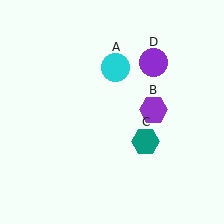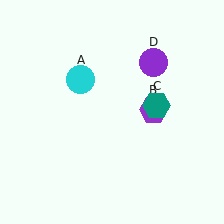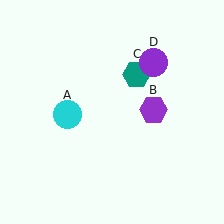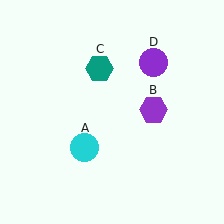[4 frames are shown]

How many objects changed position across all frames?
2 objects changed position: cyan circle (object A), teal hexagon (object C).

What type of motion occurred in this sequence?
The cyan circle (object A), teal hexagon (object C) rotated counterclockwise around the center of the scene.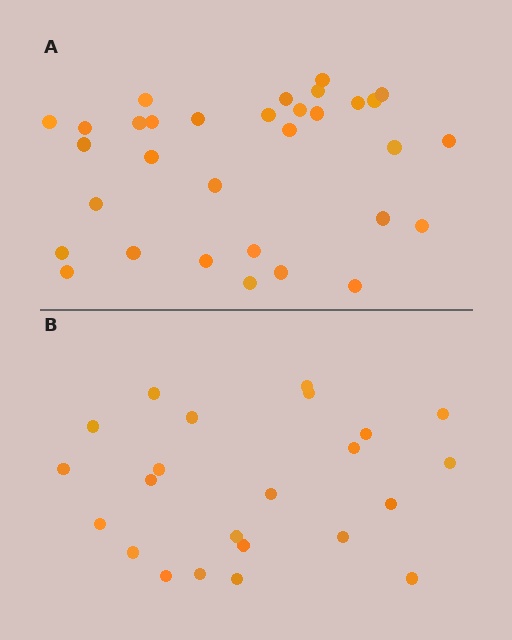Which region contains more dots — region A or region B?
Region A (the top region) has more dots.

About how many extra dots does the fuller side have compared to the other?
Region A has roughly 8 or so more dots than region B.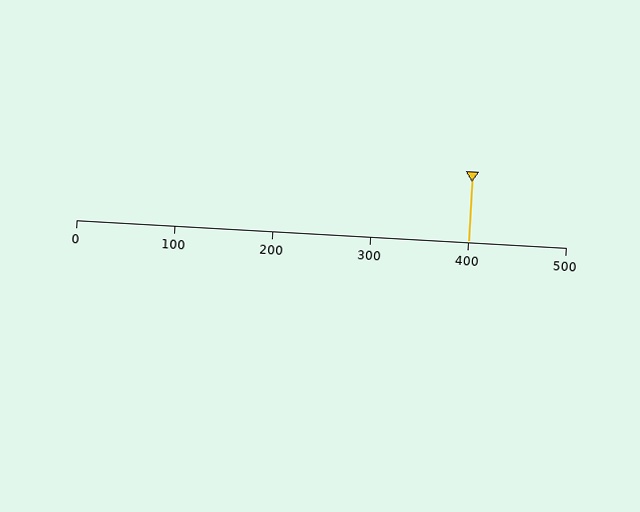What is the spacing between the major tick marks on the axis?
The major ticks are spaced 100 apart.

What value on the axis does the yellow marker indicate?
The marker indicates approximately 400.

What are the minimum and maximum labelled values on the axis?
The axis runs from 0 to 500.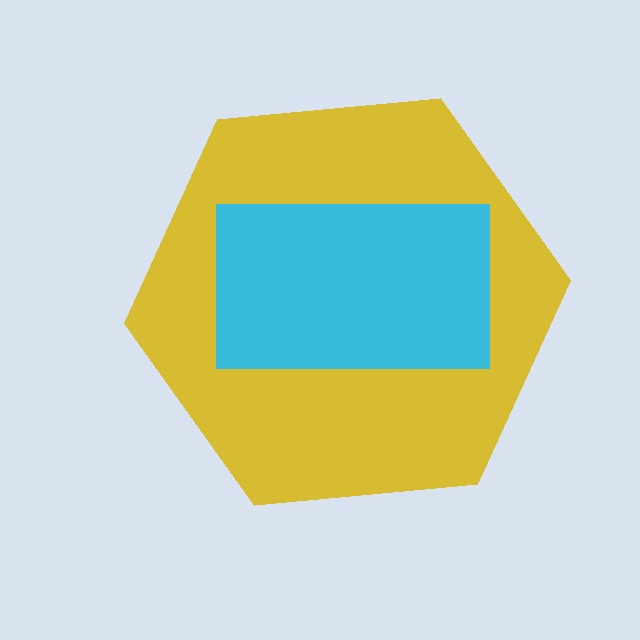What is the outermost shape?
The yellow hexagon.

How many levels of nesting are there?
2.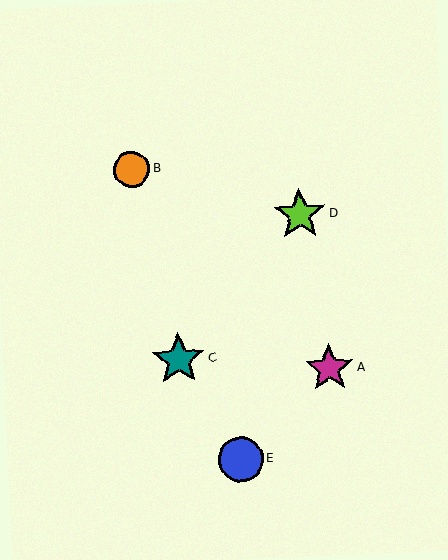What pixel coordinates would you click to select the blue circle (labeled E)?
Click at (241, 459) to select the blue circle E.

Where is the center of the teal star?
The center of the teal star is at (179, 359).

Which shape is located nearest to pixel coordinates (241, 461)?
The blue circle (labeled E) at (241, 459) is nearest to that location.